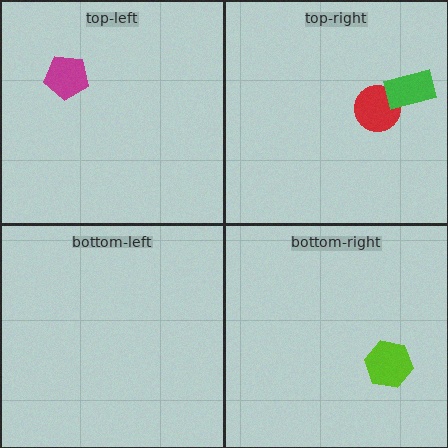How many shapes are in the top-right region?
2.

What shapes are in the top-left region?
The magenta pentagon.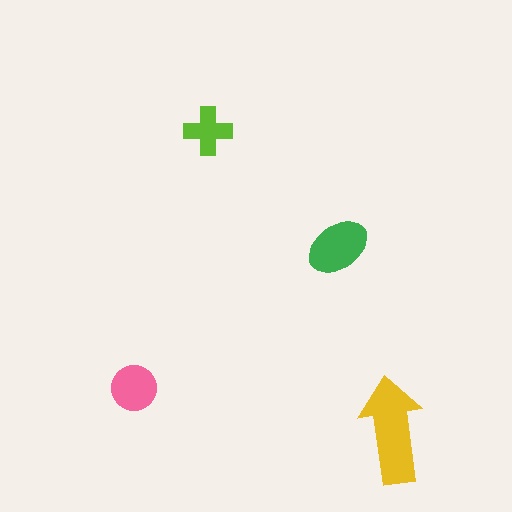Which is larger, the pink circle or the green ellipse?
The green ellipse.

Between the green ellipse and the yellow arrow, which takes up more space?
The yellow arrow.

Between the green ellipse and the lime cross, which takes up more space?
The green ellipse.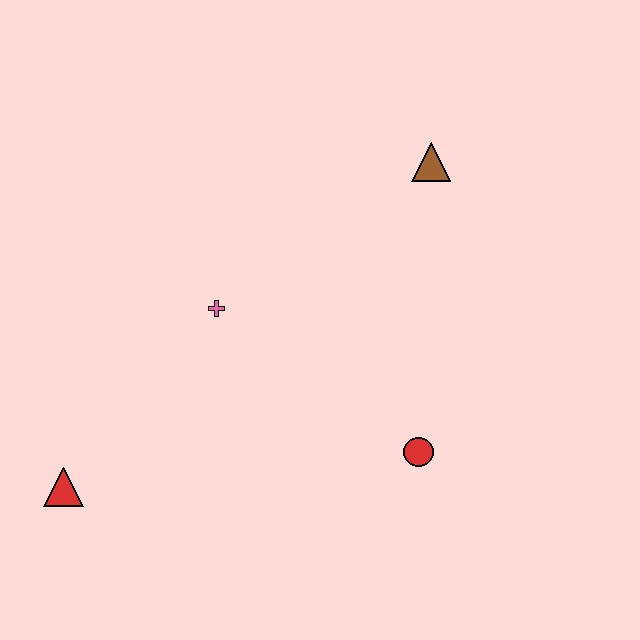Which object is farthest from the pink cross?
The brown triangle is farthest from the pink cross.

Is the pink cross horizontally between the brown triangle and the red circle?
No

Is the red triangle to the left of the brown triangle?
Yes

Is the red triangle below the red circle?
Yes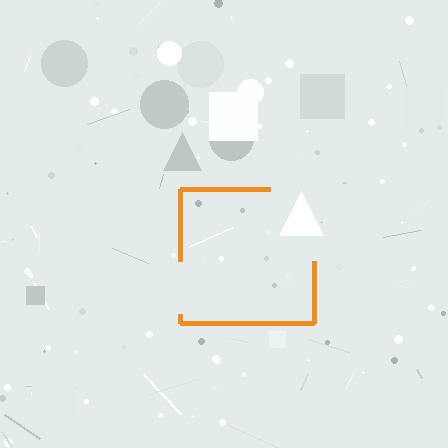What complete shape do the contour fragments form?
The contour fragments form a square.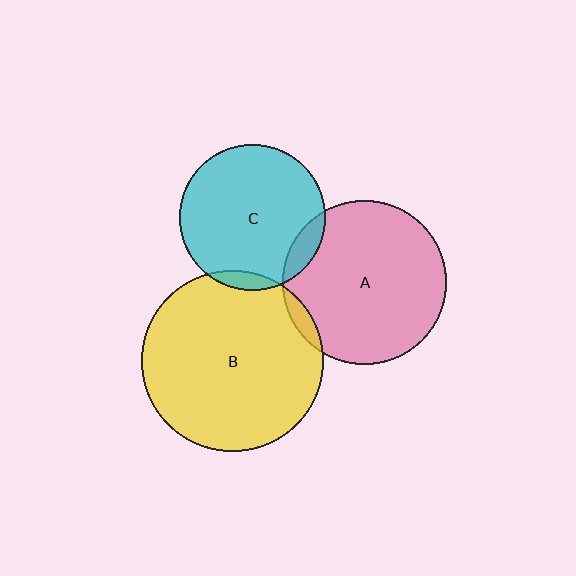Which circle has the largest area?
Circle B (yellow).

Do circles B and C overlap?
Yes.